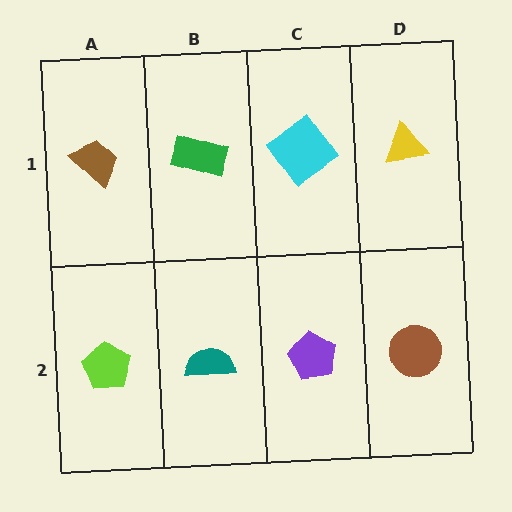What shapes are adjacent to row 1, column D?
A brown circle (row 2, column D), a cyan diamond (row 1, column C).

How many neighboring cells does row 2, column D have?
2.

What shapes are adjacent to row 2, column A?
A brown trapezoid (row 1, column A), a teal semicircle (row 2, column B).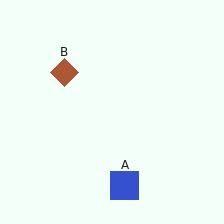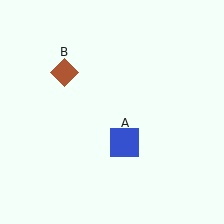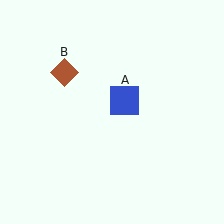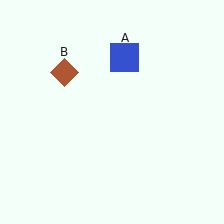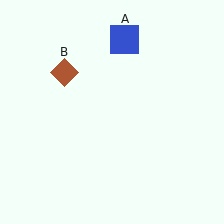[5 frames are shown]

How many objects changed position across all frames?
1 object changed position: blue square (object A).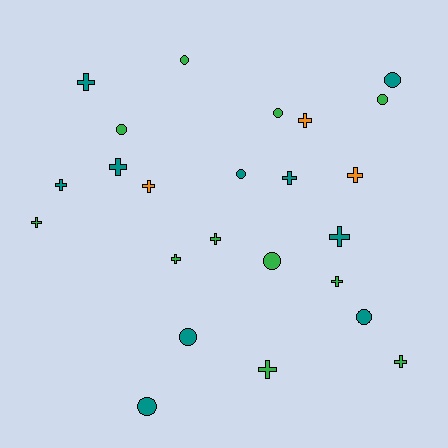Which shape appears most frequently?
Cross, with 14 objects.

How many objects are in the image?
There are 24 objects.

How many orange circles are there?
There are no orange circles.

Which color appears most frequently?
Green, with 11 objects.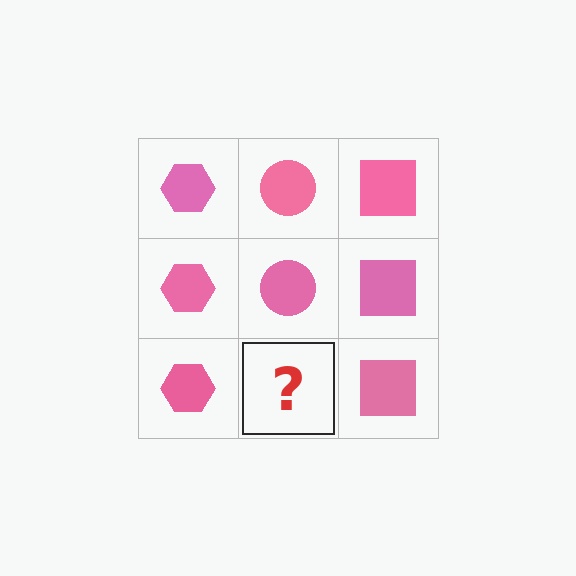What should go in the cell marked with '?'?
The missing cell should contain a pink circle.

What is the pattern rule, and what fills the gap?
The rule is that each column has a consistent shape. The gap should be filled with a pink circle.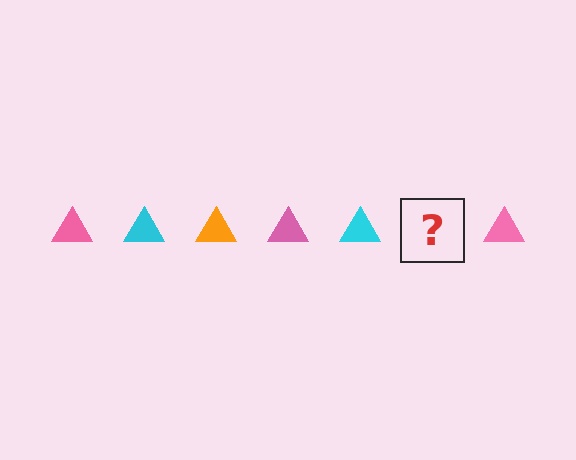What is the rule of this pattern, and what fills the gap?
The rule is that the pattern cycles through pink, cyan, orange triangles. The gap should be filled with an orange triangle.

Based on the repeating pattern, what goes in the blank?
The blank should be an orange triangle.